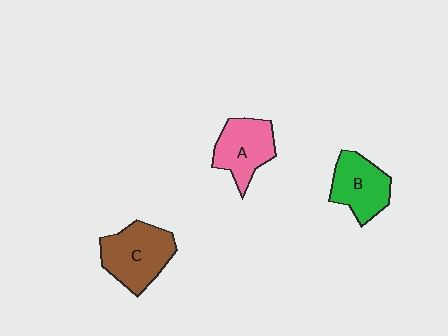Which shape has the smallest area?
Shape B (green).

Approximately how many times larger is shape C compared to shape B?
Approximately 1.2 times.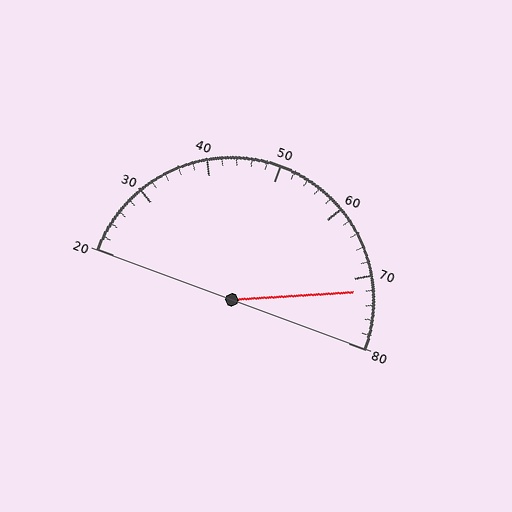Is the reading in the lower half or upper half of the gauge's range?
The reading is in the upper half of the range (20 to 80).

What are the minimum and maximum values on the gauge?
The gauge ranges from 20 to 80.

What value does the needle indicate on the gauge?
The needle indicates approximately 72.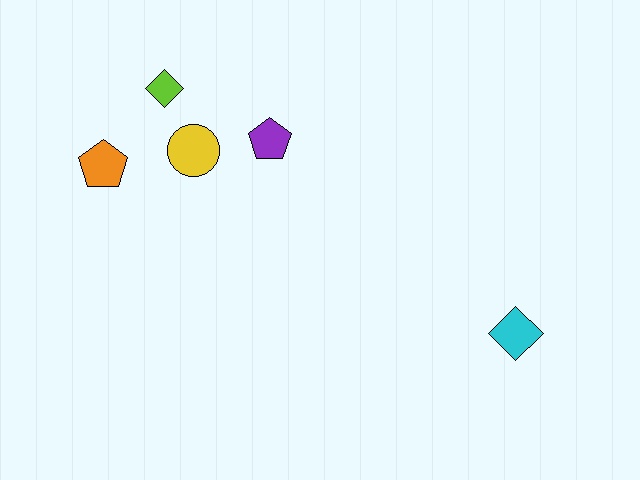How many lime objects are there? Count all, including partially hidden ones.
There is 1 lime object.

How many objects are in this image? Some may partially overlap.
There are 5 objects.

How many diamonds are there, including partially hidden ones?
There are 2 diamonds.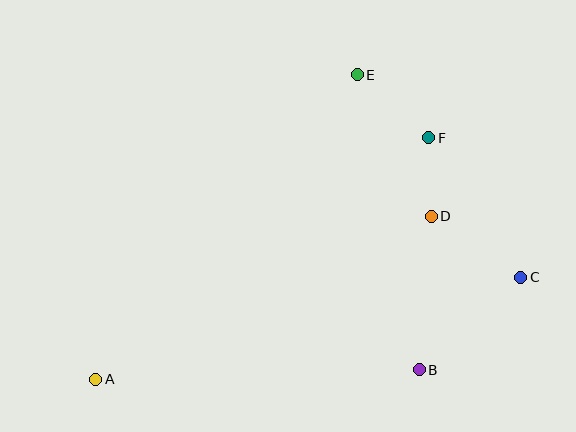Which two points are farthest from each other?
Points A and C are farthest from each other.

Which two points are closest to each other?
Points D and F are closest to each other.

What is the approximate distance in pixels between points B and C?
The distance between B and C is approximately 137 pixels.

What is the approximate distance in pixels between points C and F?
The distance between C and F is approximately 167 pixels.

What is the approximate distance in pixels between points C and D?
The distance between C and D is approximately 108 pixels.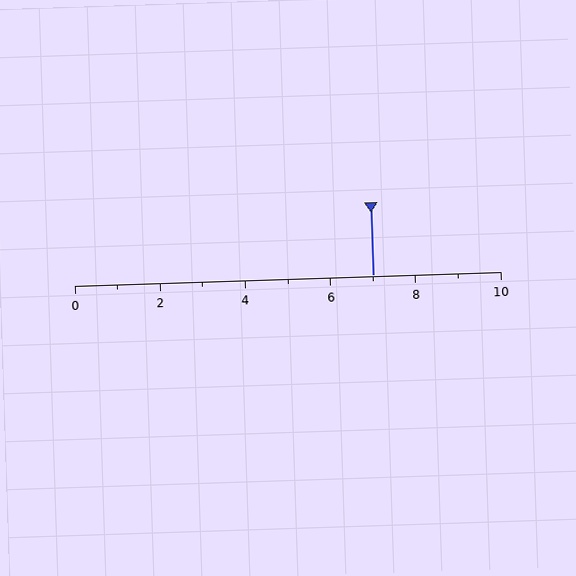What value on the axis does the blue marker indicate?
The marker indicates approximately 7.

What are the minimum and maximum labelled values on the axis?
The axis runs from 0 to 10.